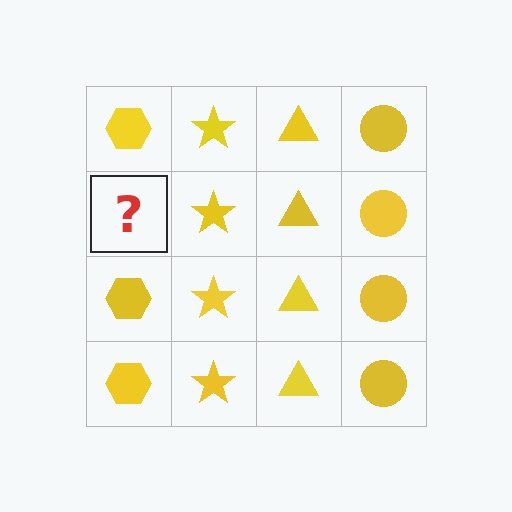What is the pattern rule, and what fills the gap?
The rule is that each column has a consistent shape. The gap should be filled with a yellow hexagon.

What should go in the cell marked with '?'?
The missing cell should contain a yellow hexagon.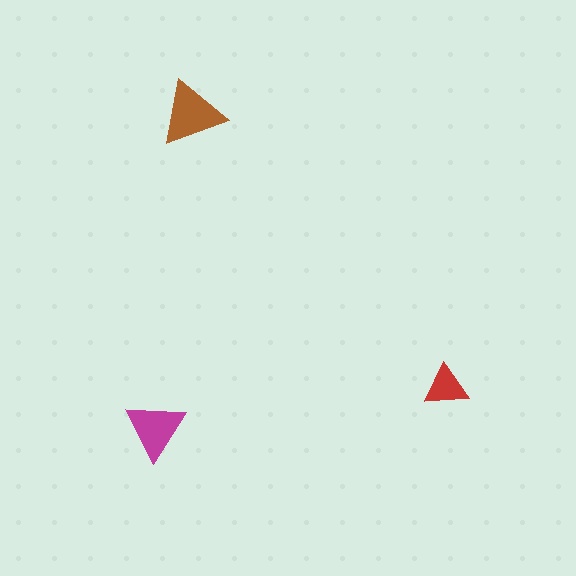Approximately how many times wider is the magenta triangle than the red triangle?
About 1.5 times wider.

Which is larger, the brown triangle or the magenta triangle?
The brown one.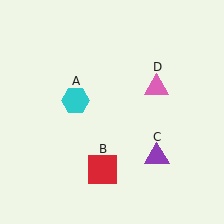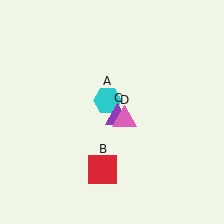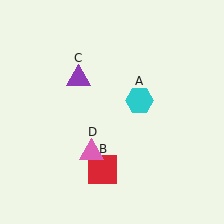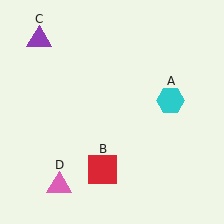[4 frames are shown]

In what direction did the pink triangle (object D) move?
The pink triangle (object D) moved down and to the left.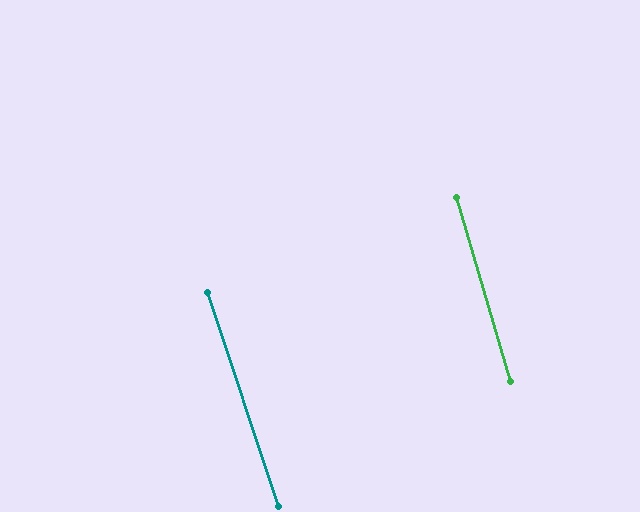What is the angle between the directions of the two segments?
Approximately 2 degrees.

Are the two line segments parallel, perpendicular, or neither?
Parallel — their directions differ by only 1.8°.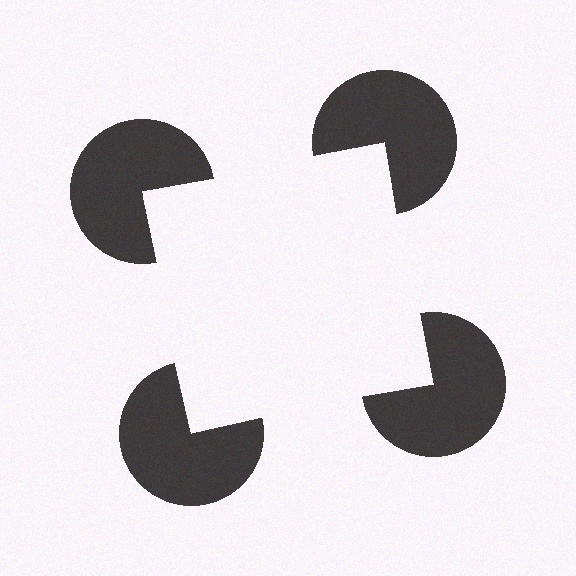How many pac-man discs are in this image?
There are 4 — one at each vertex of the illusory square.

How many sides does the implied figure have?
4 sides.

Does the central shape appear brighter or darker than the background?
It typically appears slightly brighter than the background, even though no actual brightness change is drawn.